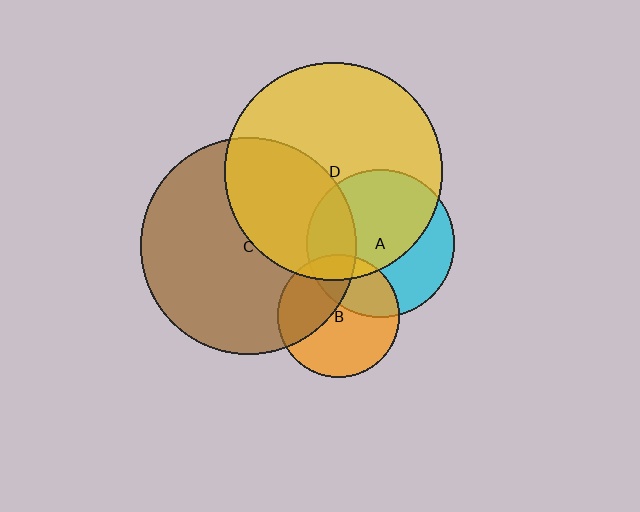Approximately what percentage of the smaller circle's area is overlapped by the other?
Approximately 15%.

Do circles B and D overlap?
Yes.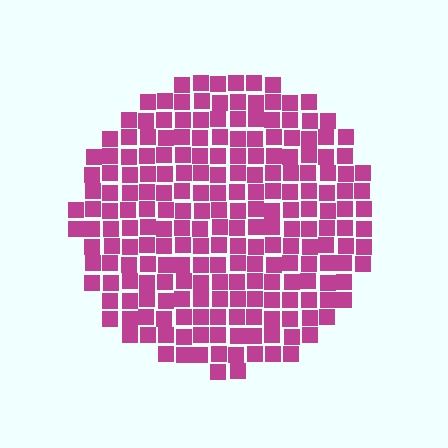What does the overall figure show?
The overall figure shows a circle.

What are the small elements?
The small elements are squares.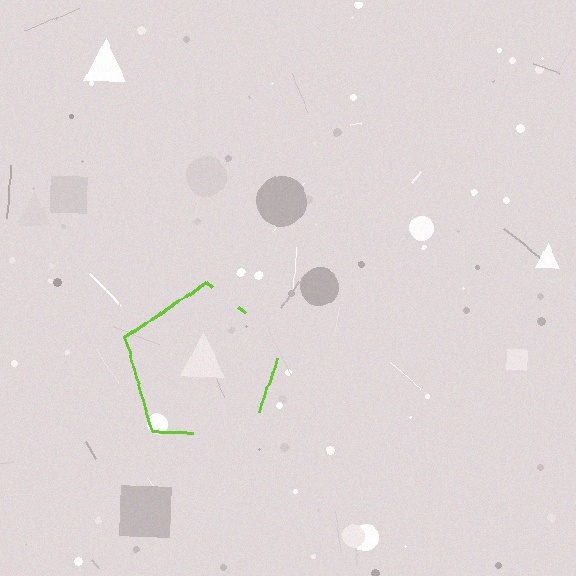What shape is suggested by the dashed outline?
The dashed outline suggests a pentagon.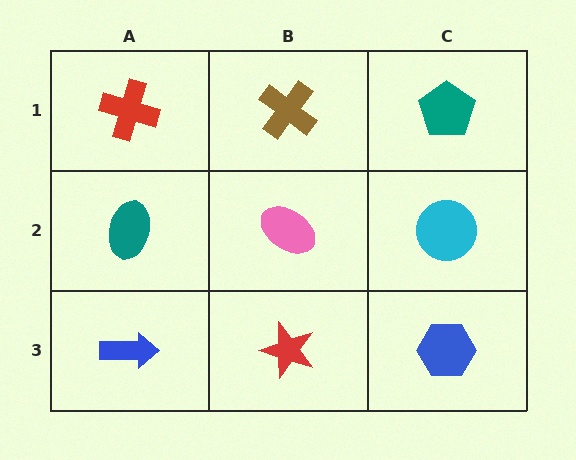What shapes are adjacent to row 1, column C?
A cyan circle (row 2, column C), a brown cross (row 1, column B).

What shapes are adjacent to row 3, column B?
A pink ellipse (row 2, column B), a blue arrow (row 3, column A), a blue hexagon (row 3, column C).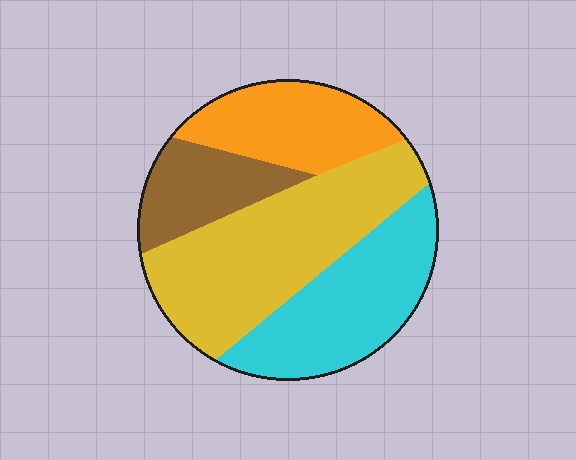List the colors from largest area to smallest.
From largest to smallest: yellow, cyan, orange, brown.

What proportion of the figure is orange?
Orange takes up about one fifth (1/5) of the figure.